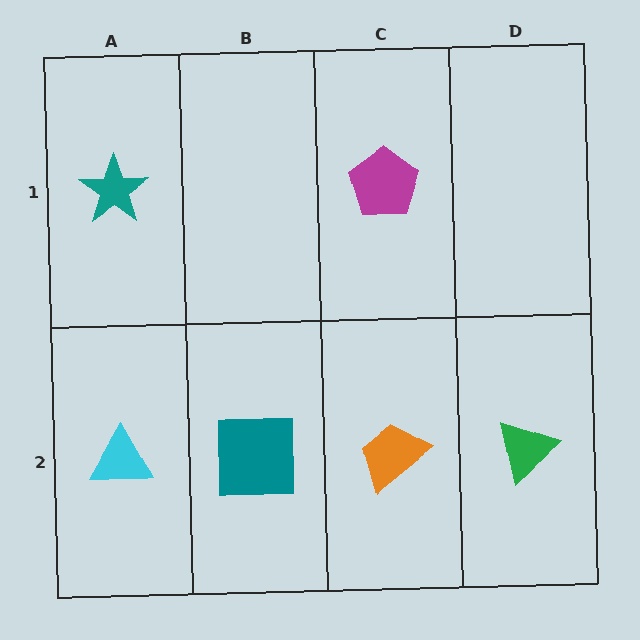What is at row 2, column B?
A teal square.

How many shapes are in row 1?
2 shapes.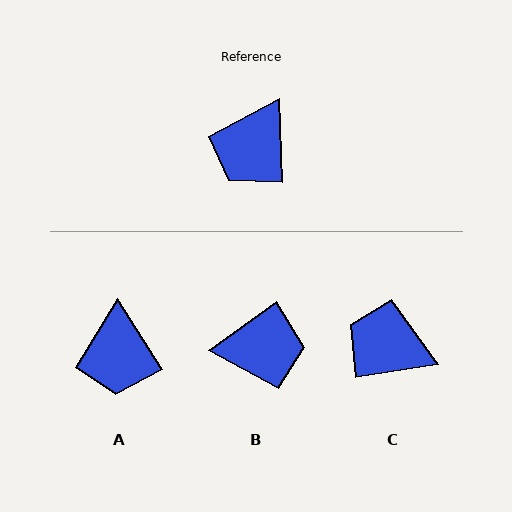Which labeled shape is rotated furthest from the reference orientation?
B, about 123 degrees away.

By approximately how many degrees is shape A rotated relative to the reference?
Approximately 30 degrees counter-clockwise.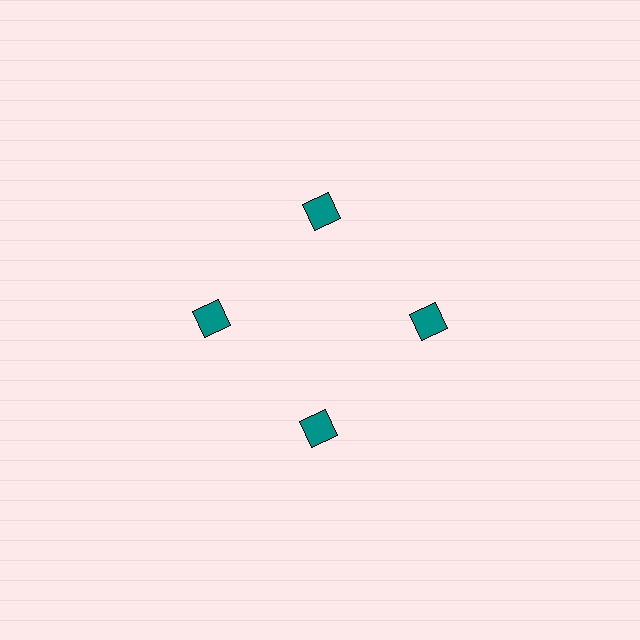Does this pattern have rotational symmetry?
Yes, this pattern has 4-fold rotational symmetry. It looks the same after rotating 90 degrees around the center.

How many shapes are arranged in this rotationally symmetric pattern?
There are 4 shapes, arranged in 4 groups of 1.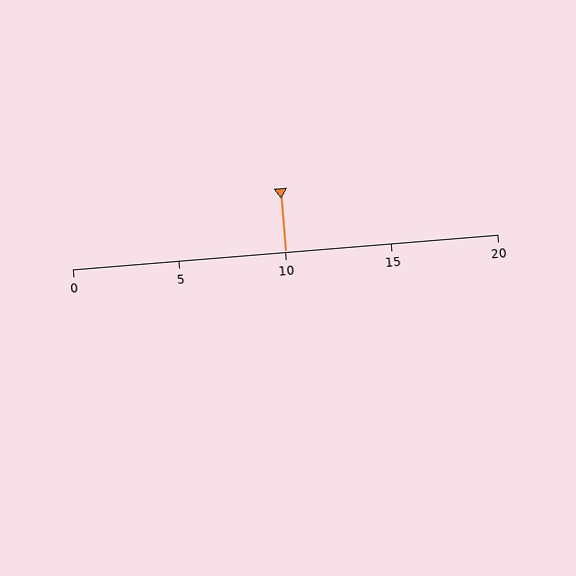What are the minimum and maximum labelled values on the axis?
The axis runs from 0 to 20.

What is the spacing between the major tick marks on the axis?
The major ticks are spaced 5 apart.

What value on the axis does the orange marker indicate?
The marker indicates approximately 10.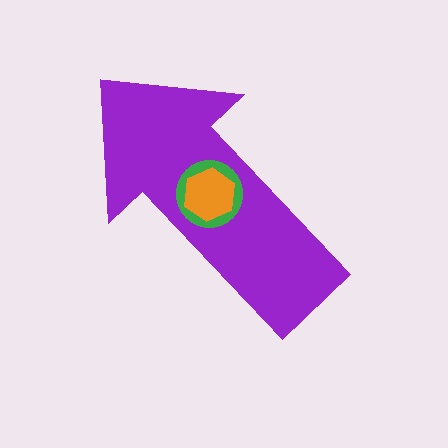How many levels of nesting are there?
3.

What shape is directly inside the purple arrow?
The green circle.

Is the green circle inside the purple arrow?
Yes.